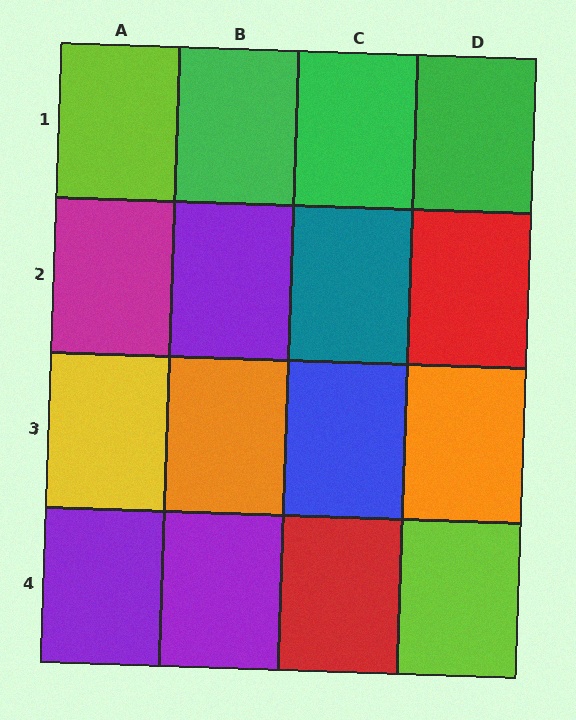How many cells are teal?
1 cell is teal.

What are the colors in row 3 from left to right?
Yellow, orange, blue, orange.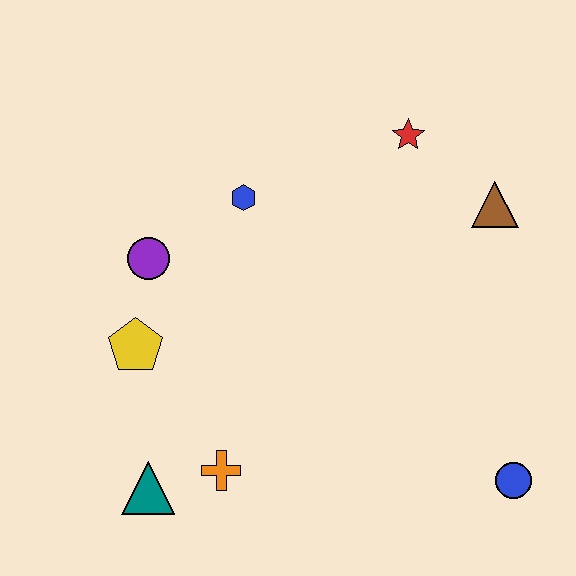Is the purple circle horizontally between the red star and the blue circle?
No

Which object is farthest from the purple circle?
The blue circle is farthest from the purple circle.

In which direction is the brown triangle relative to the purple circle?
The brown triangle is to the right of the purple circle.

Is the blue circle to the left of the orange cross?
No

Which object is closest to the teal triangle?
The orange cross is closest to the teal triangle.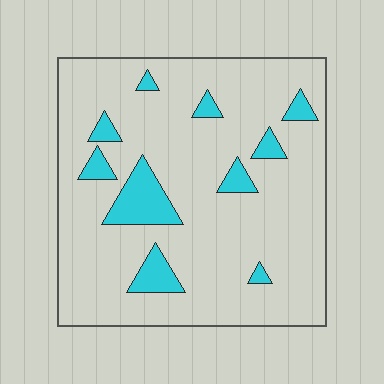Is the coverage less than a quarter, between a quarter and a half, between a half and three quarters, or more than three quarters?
Less than a quarter.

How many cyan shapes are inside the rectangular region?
10.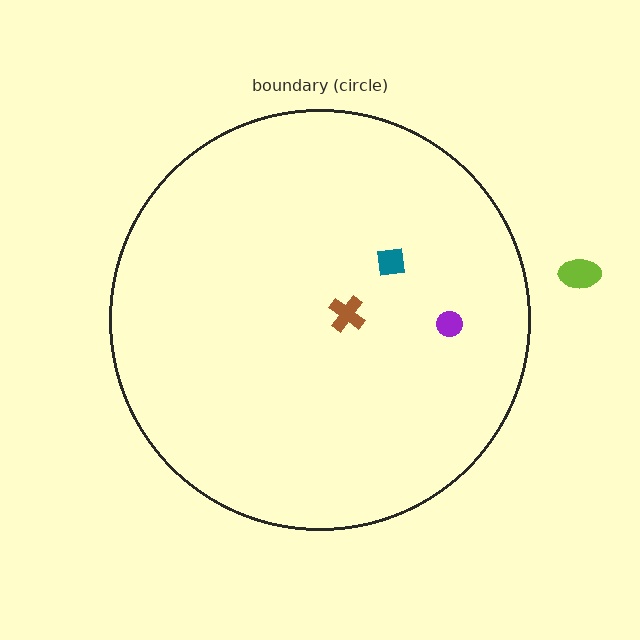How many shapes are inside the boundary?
3 inside, 1 outside.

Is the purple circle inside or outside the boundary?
Inside.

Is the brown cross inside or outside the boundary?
Inside.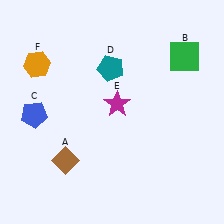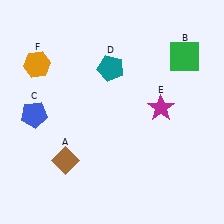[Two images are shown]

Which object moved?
The magenta star (E) moved right.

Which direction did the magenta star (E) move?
The magenta star (E) moved right.